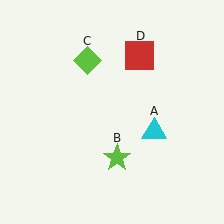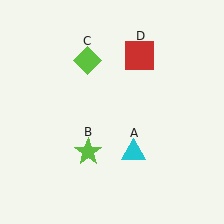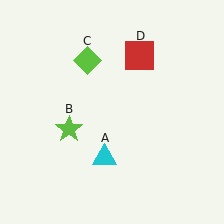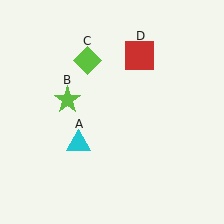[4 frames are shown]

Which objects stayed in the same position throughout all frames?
Lime diamond (object C) and red square (object D) remained stationary.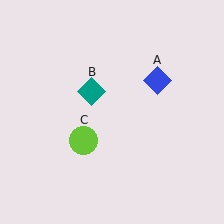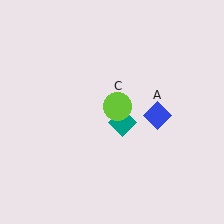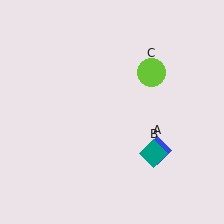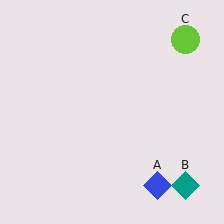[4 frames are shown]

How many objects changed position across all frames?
3 objects changed position: blue diamond (object A), teal diamond (object B), lime circle (object C).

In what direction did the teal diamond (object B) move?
The teal diamond (object B) moved down and to the right.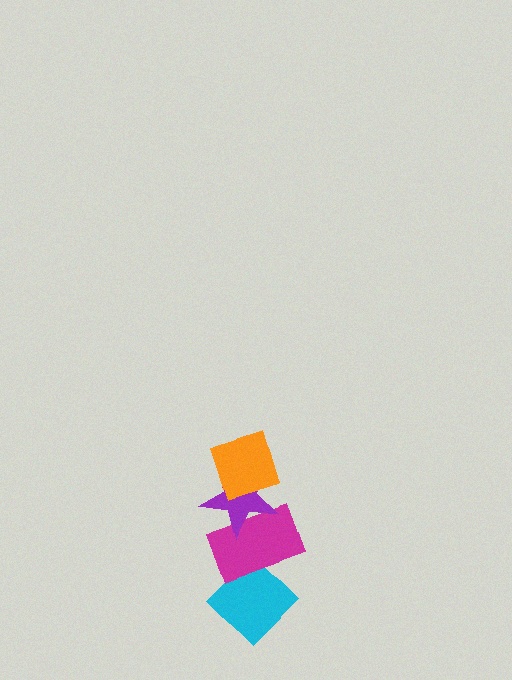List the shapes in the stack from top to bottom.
From top to bottom: the orange diamond, the purple star, the magenta rectangle, the cyan diamond.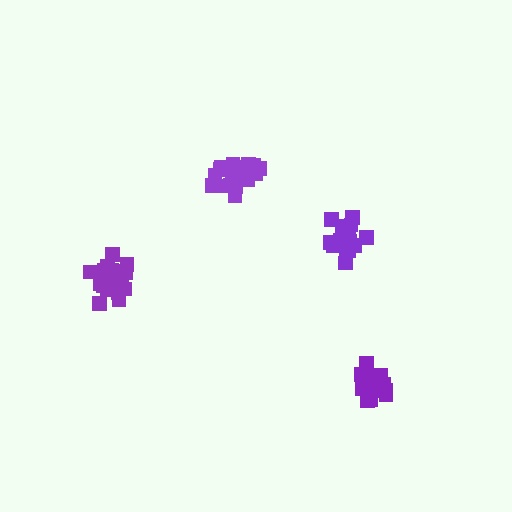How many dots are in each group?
Group 1: 20 dots, Group 2: 18 dots, Group 3: 19 dots, Group 4: 18 dots (75 total).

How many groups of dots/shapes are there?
There are 4 groups.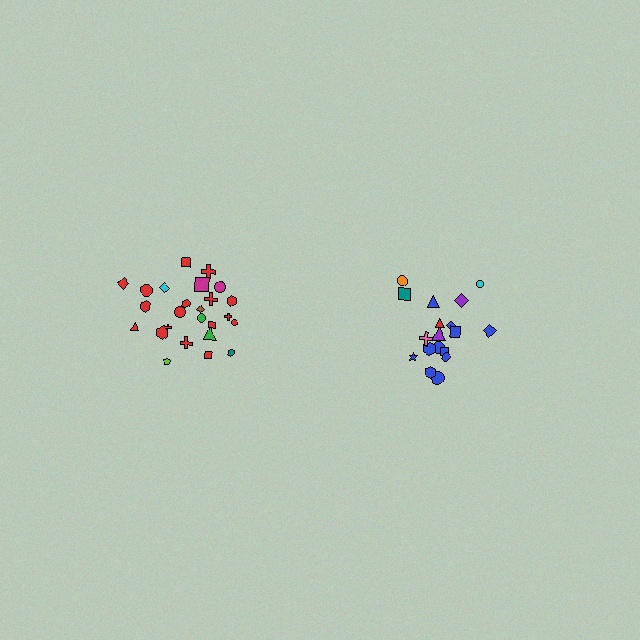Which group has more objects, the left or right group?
The left group.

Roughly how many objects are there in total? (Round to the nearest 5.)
Roughly 45 objects in total.